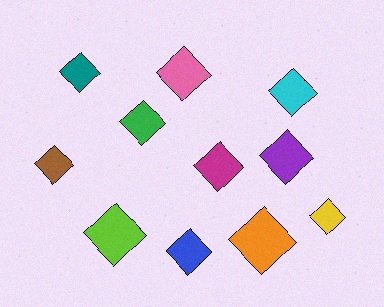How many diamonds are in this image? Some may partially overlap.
There are 11 diamonds.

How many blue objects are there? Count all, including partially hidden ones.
There is 1 blue object.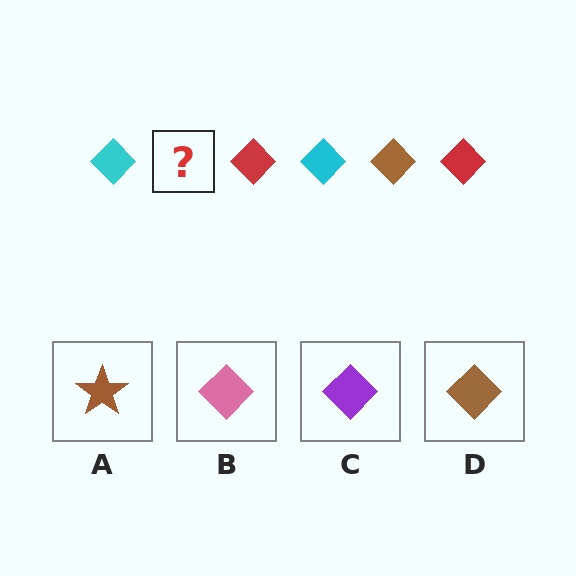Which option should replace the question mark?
Option D.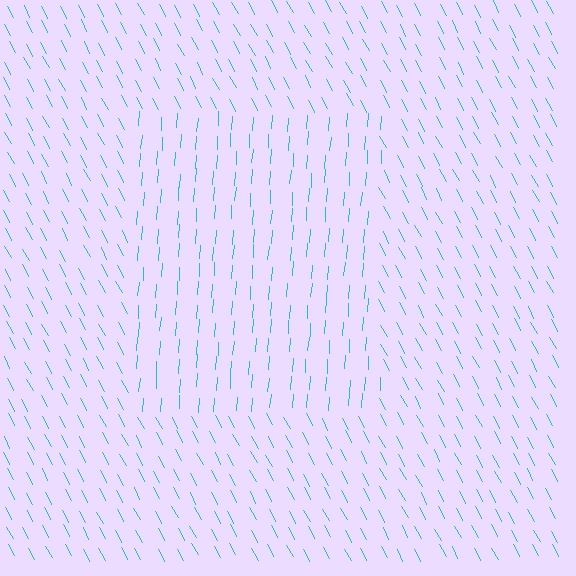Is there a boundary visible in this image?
Yes, there is a texture boundary formed by a change in line orientation.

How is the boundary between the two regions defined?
The boundary is defined purely by a change in line orientation (approximately 32 degrees difference). All lines are the same color and thickness.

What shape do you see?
I see a rectangle.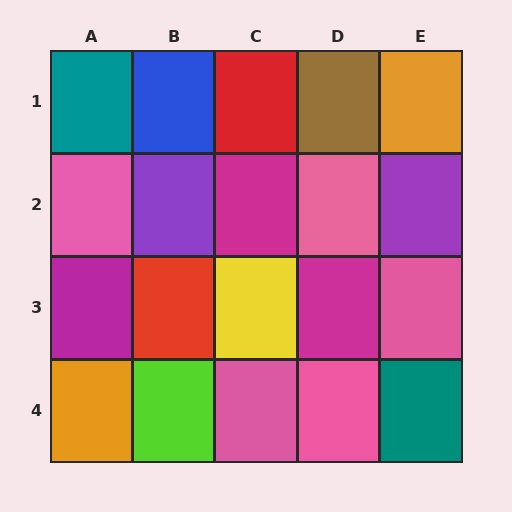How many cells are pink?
5 cells are pink.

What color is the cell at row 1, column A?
Teal.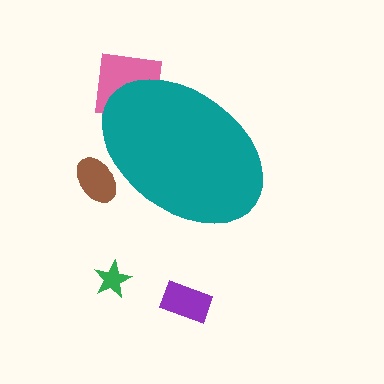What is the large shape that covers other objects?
A teal ellipse.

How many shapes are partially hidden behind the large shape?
2 shapes are partially hidden.